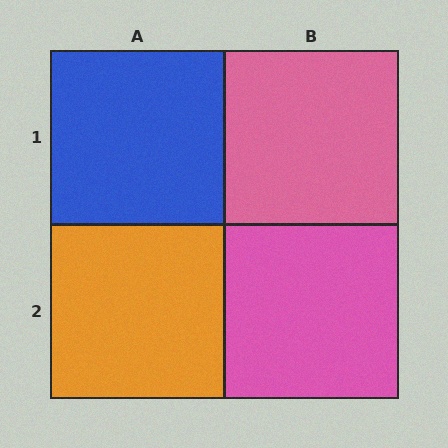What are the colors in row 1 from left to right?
Blue, pink.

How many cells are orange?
1 cell is orange.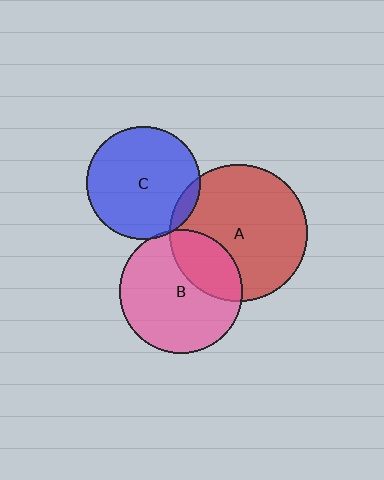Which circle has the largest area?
Circle A (red).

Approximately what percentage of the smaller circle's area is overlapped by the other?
Approximately 5%.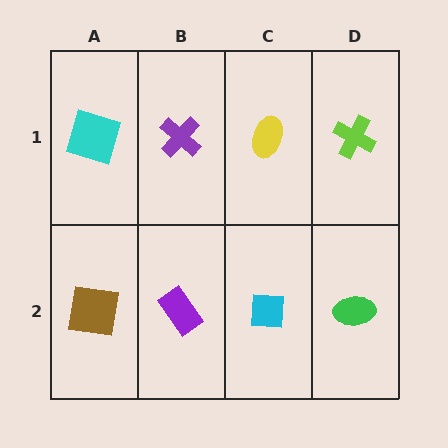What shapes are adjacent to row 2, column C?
A yellow ellipse (row 1, column C), a purple rectangle (row 2, column B), a green ellipse (row 2, column D).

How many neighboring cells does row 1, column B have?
3.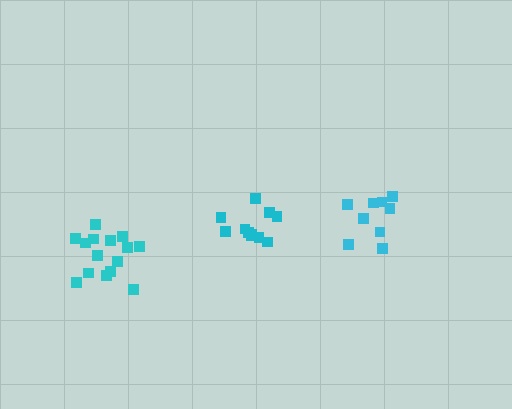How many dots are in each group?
Group 1: 15 dots, Group 2: 9 dots, Group 3: 11 dots (35 total).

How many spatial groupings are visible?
There are 3 spatial groupings.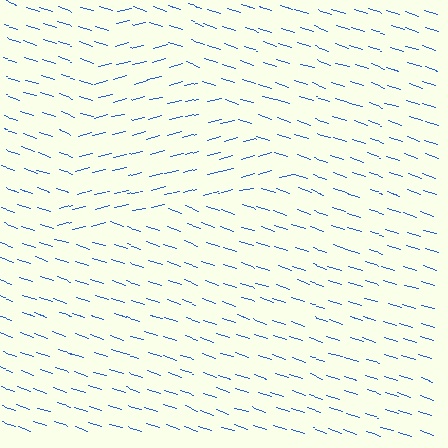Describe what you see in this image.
The image is filled with small blue line segments. A triangle region in the image has lines oriented differently from the surrounding lines, creating a visible texture boundary.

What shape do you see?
I see a triangle.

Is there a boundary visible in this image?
Yes, there is a texture boundary formed by a change in line orientation.